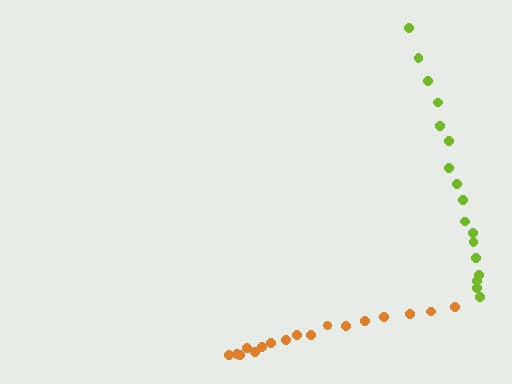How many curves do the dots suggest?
There are 2 distinct paths.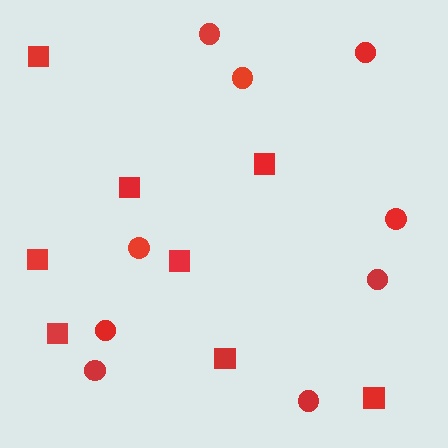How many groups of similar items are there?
There are 2 groups: one group of circles (9) and one group of squares (8).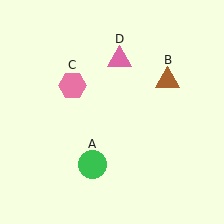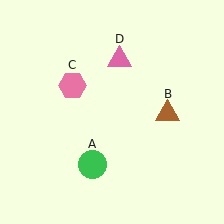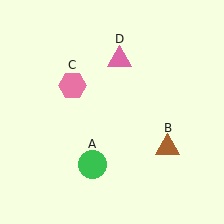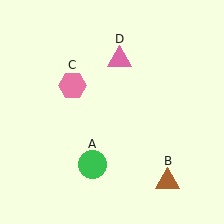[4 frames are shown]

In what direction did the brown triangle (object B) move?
The brown triangle (object B) moved down.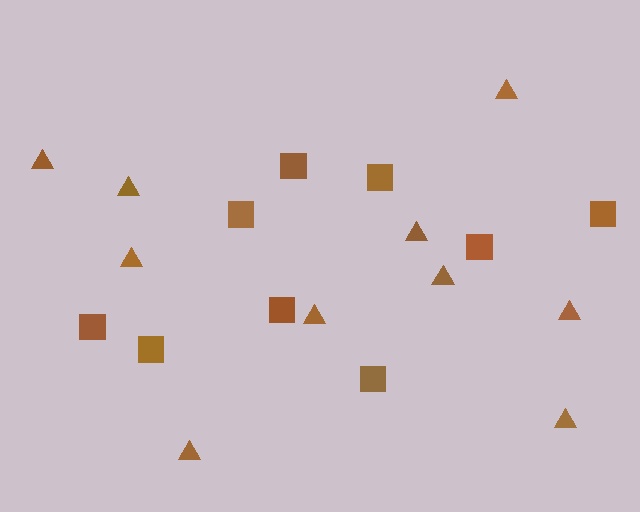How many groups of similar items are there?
There are 2 groups: one group of triangles (10) and one group of squares (9).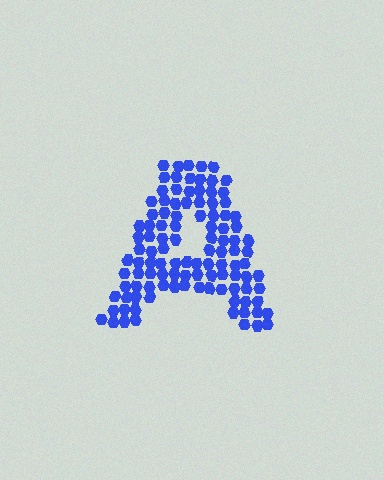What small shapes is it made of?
It is made of small hexagons.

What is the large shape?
The large shape is the letter A.